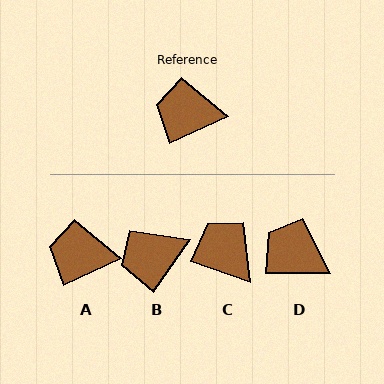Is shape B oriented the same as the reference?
No, it is off by about 31 degrees.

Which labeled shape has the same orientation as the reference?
A.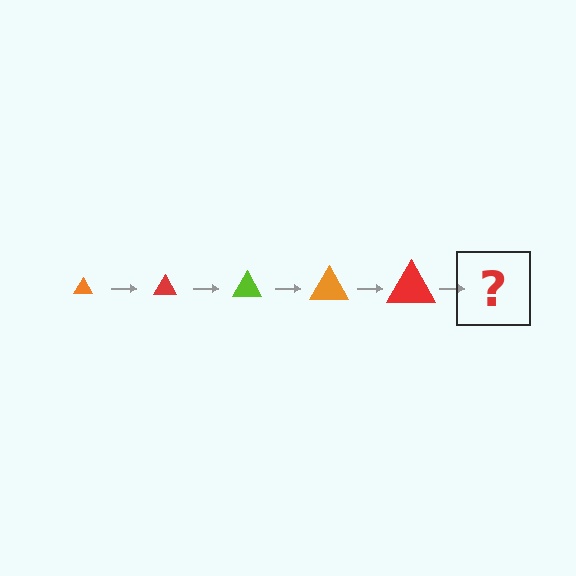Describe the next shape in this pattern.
It should be a lime triangle, larger than the previous one.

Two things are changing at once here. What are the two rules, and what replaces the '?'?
The two rules are that the triangle grows larger each step and the color cycles through orange, red, and lime. The '?' should be a lime triangle, larger than the previous one.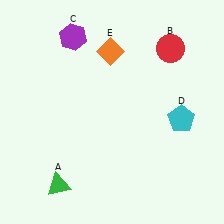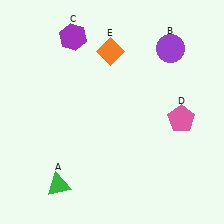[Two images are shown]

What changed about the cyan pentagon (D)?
In Image 1, D is cyan. In Image 2, it changed to pink.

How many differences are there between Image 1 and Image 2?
There are 2 differences between the two images.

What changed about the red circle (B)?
In Image 1, B is red. In Image 2, it changed to purple.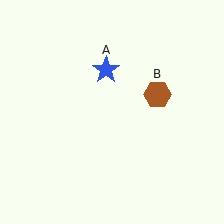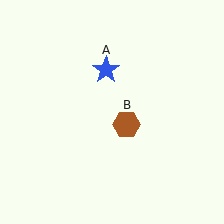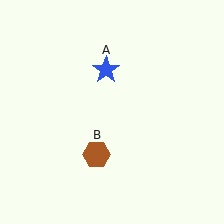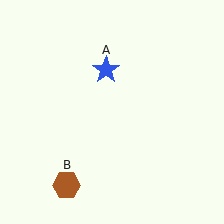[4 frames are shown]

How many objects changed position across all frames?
1 object changed position: brown hexagon (object B).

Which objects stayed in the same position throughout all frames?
Blue star (object A) remained stationary.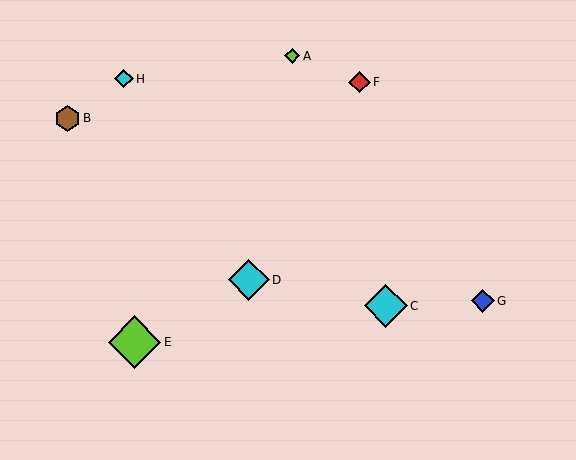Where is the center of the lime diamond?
The center of the lime diamond is at (135, 342).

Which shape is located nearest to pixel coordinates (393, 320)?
The cyan diamond (labeled C) at (386, 306) is nearest to that location.